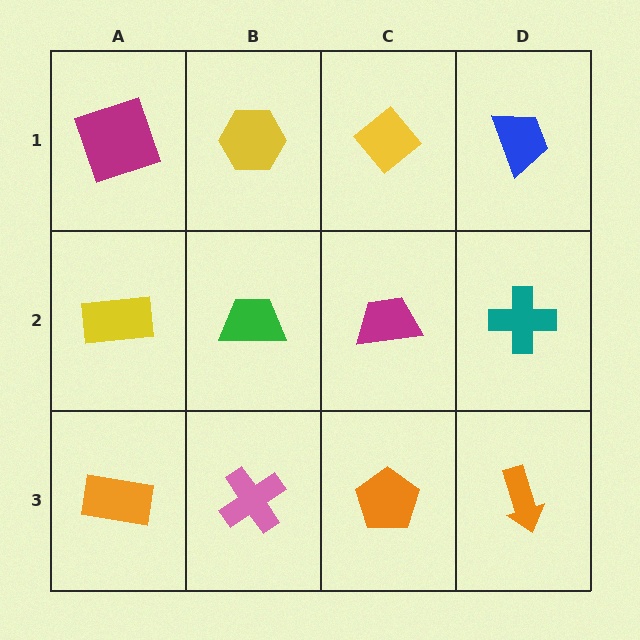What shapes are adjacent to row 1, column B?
A green trapezoid (row 2, column B), a magenta square (row 1, column A), a yellow diamond (row 1, column C).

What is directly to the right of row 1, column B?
A yellow diamond.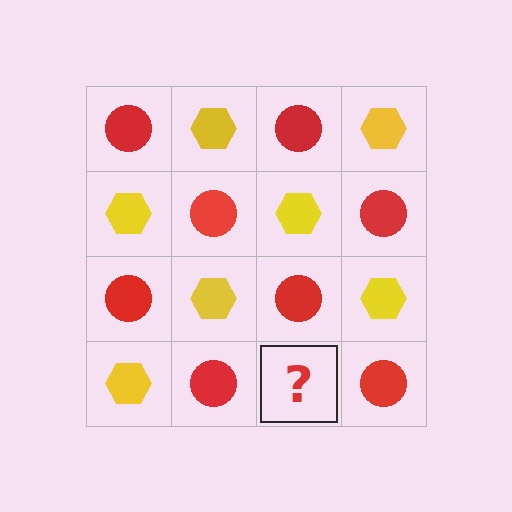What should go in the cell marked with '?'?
The missing cell should contain a yellow hexagon.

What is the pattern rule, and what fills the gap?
The rule is that it alternates red circle and yellow hexagon in a checkerboard pattern. The gap should be filled with a yellow hexagon.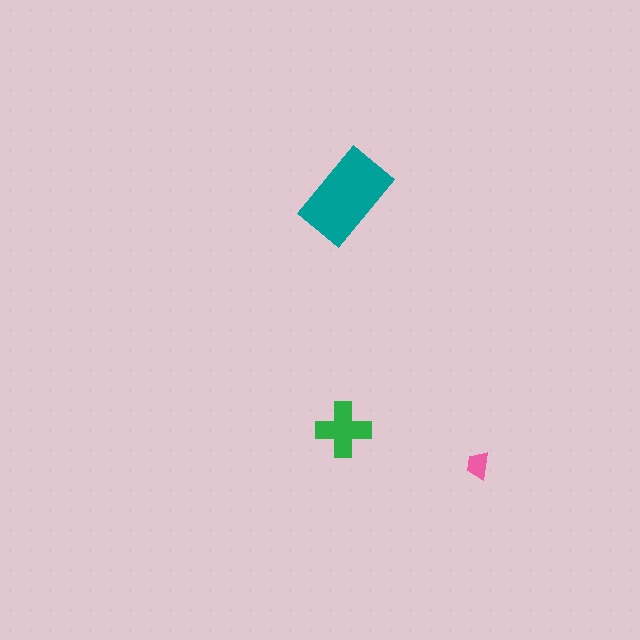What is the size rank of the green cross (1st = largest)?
2nd.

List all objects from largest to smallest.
The teal rectangle, the green cross, the pink trapezoid.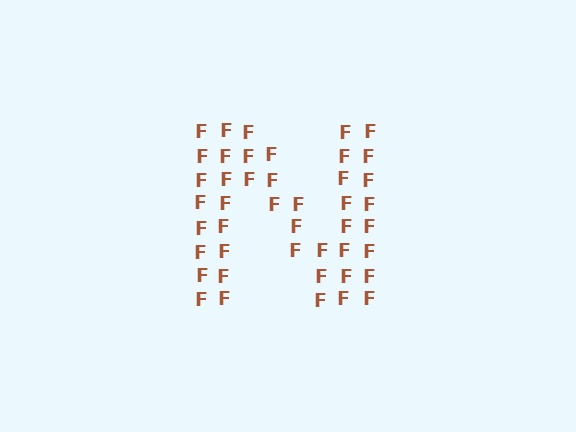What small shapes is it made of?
It is made of small letter F's.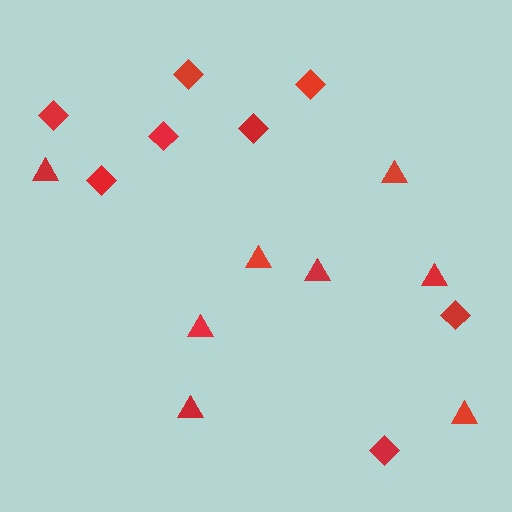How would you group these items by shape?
There are 2 groups: one group of diamonds (8) and one group of triangles (8).